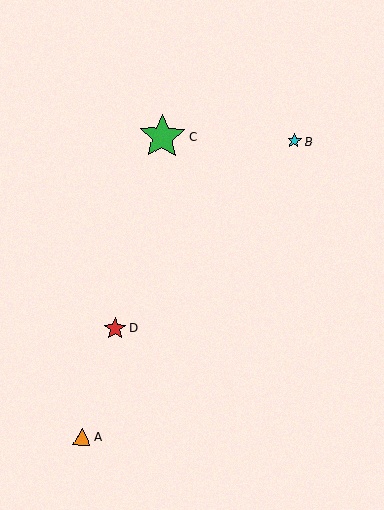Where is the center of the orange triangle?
The center of the orange triangle is at (82, 437).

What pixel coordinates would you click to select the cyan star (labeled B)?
Click at (294, 141) to select the cyan star B.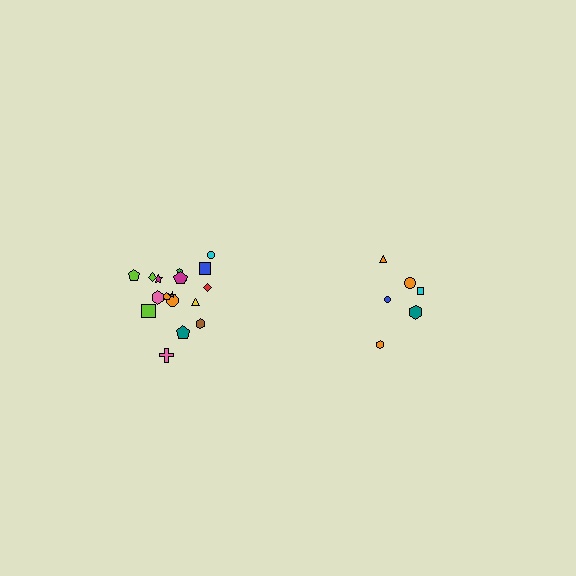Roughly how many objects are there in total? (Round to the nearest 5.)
Roughly 25 objects in total.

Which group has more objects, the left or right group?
The left group.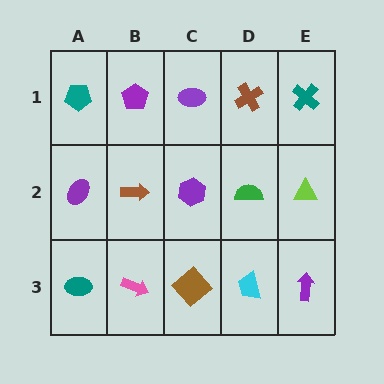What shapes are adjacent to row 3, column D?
A green semicircle (row 2, column D), a brown diamond (row 3, column C), a purple arrow (row 3, column E).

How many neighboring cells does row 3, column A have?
2.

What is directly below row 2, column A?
A teal ellipse.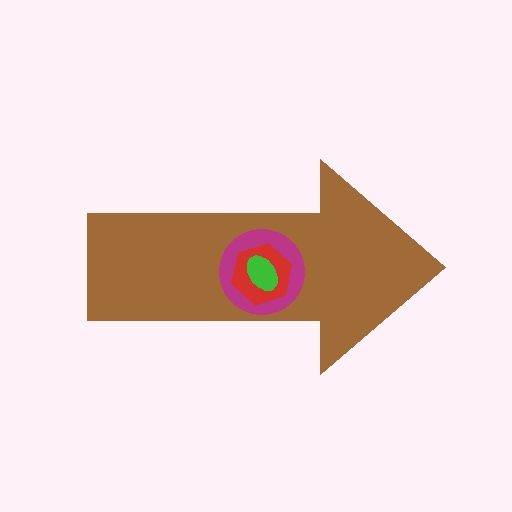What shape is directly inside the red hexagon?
The green ellipse.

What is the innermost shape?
The green ellipse.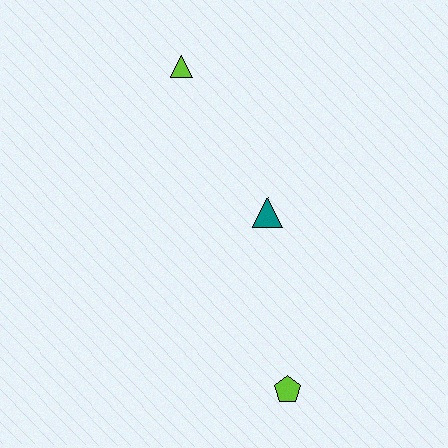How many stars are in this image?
There are no stars.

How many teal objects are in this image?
There is 1 teal object.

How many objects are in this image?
There are 3 objects.